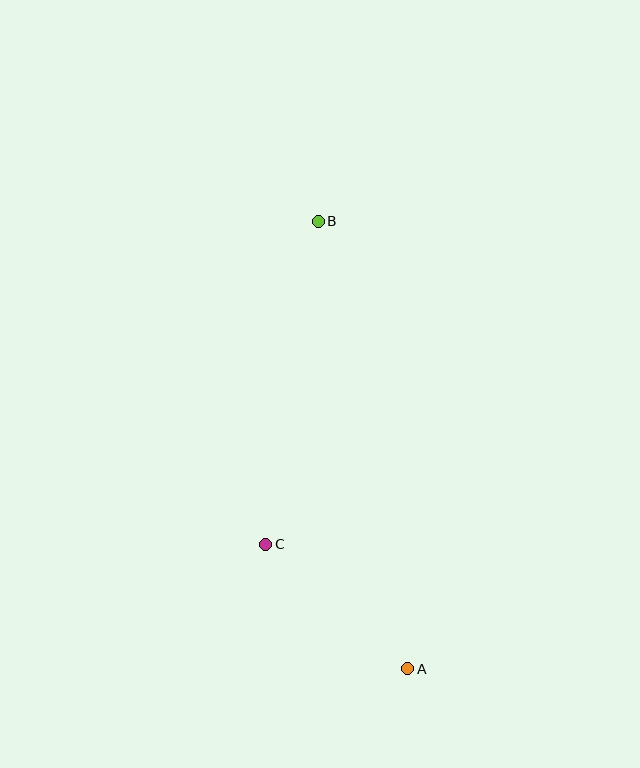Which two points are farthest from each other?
Points A and B are farthest from each other.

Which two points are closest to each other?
Points A and C are closest to each other.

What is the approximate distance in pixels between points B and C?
The distance between B and C is approximately 327 pixels.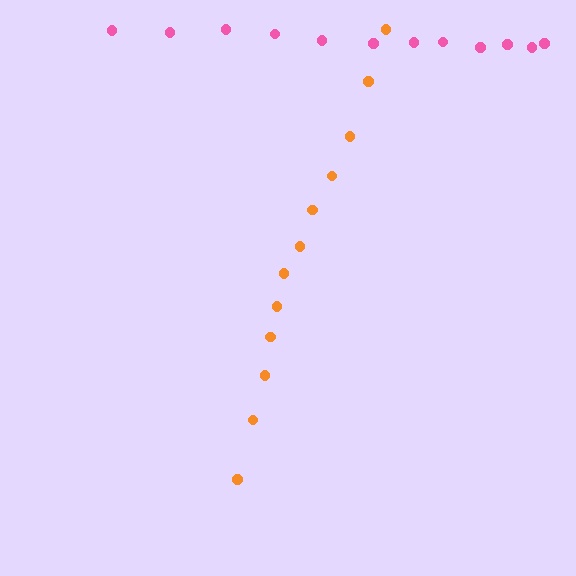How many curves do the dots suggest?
There are 2 distinct paths.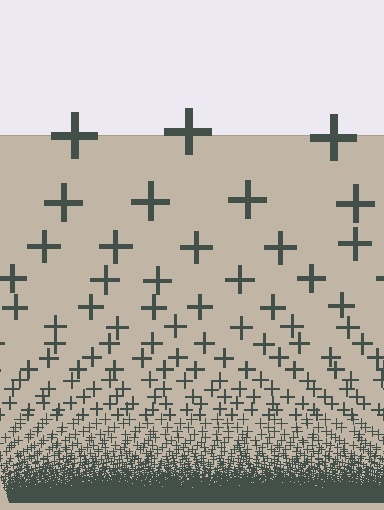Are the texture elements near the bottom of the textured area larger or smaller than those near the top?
Smaller. The gradient is inverted — elements near the bottom are smaller and denser.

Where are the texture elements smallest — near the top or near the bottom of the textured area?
Near the bottom.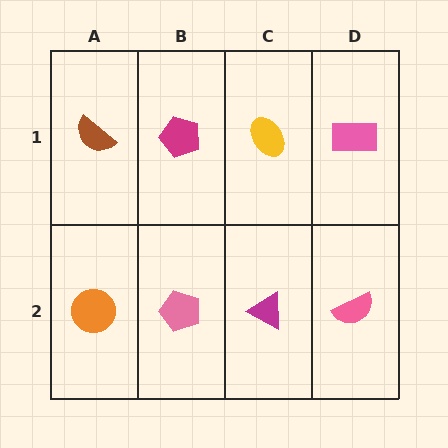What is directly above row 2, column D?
A pink rectangle.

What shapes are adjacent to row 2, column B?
A magenta pentagon (row 1, column B), an orange circle (row 2, column A), a magenta triangle (row 2, column C).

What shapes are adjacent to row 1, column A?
An orange circle (row 2, column A), a magenta pentagon (row 1, column B).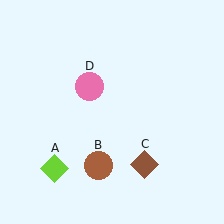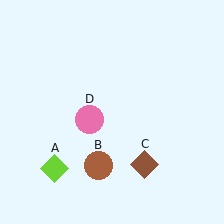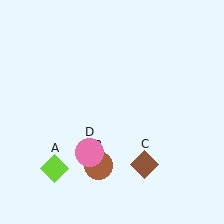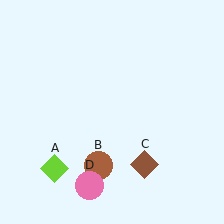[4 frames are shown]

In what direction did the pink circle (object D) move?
The pink circle (object D) moved down.